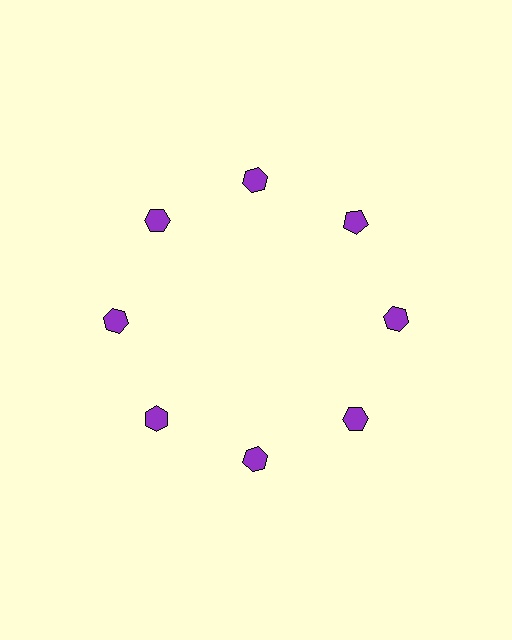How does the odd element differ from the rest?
It has a different shape: pentagon instead of hexagon.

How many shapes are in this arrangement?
There are 8 shapes arranged in a ring pattern.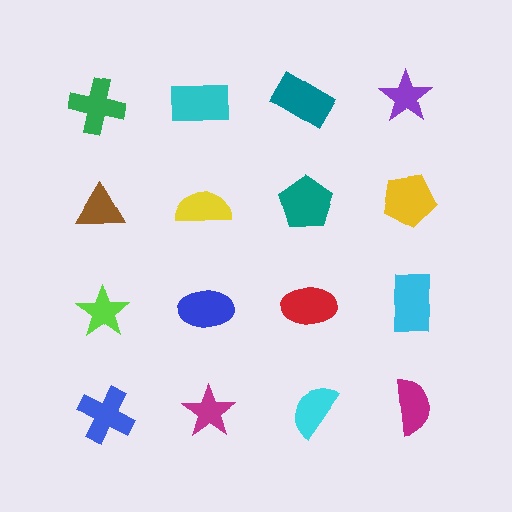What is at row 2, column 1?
A brown triangle.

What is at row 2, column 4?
A yellow pentagon.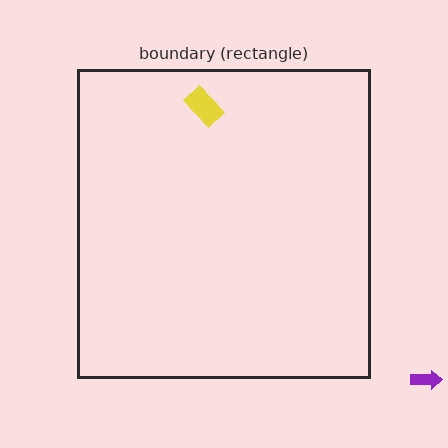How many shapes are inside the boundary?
1 inside, 1 outside.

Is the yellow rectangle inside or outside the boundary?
Inside.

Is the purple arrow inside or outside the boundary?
Outside.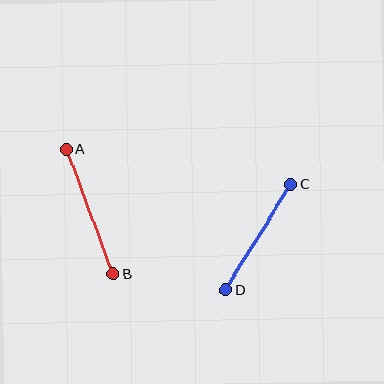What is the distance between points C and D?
The distance is approximately 124 pixels.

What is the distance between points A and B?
The distance is approximately 133 pixels.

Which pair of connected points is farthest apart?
Points A and B are farthest apart.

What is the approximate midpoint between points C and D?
The midpoint is at approximately (258, 237) pixels.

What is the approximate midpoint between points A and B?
The midpoint is at approximately (90, 212) pixels.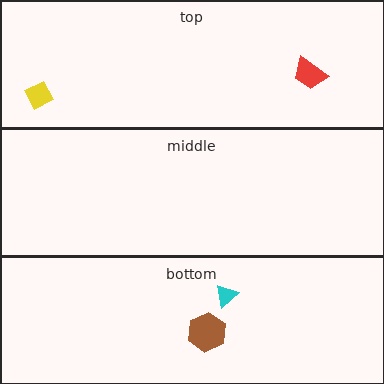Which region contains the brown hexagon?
The bottom region.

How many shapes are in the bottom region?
2.